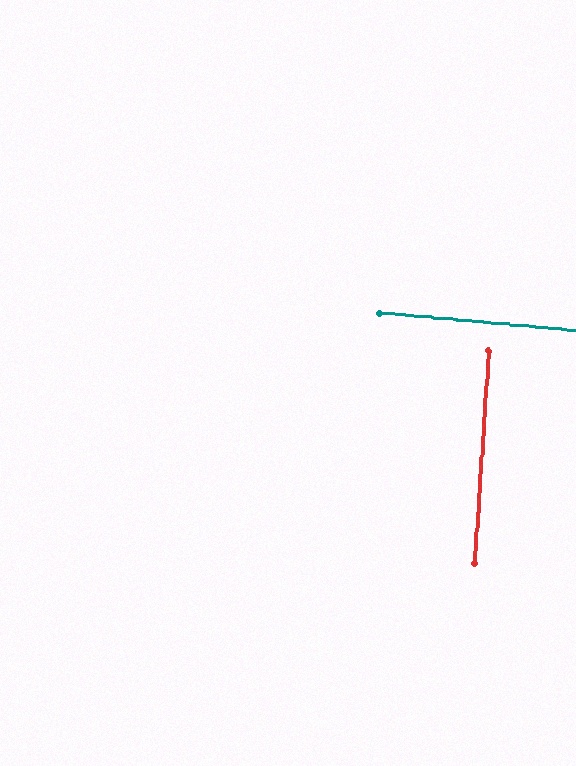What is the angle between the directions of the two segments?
Approximately 89 degrees.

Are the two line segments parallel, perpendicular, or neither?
Perpendicular — they meet at approximately 89°.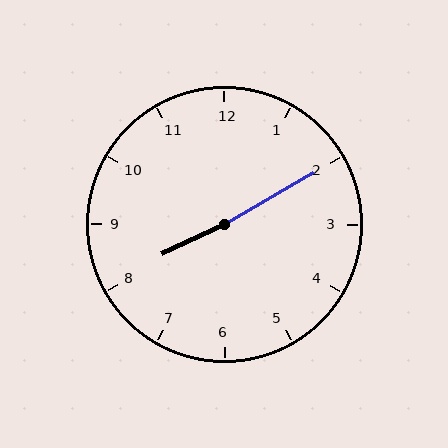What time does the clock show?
8:10.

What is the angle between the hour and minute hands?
Approximately 175 degrees.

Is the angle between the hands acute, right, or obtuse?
It is obtuse.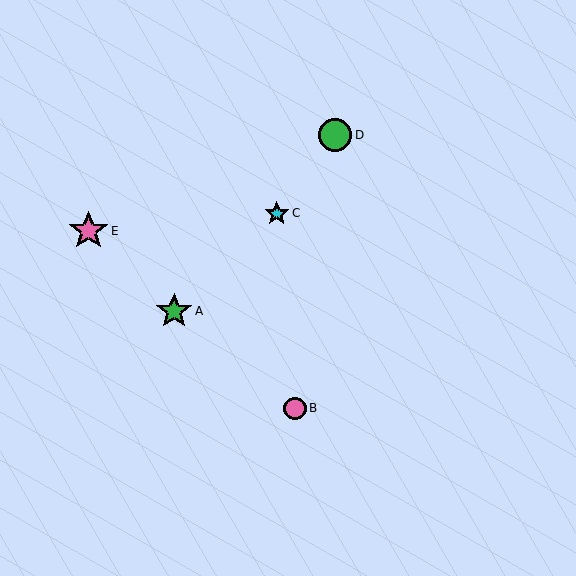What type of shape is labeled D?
Shape D is a green circle.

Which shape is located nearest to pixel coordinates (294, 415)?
The pink circle (labeled B) at (295, 408) is nearest to that location.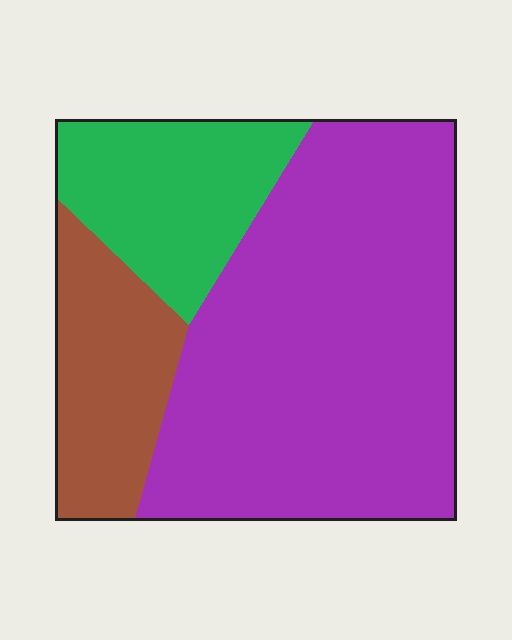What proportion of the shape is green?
Green covers 20% of the shape.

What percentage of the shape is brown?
Brown takes up about one sixth (1/6) of the shape.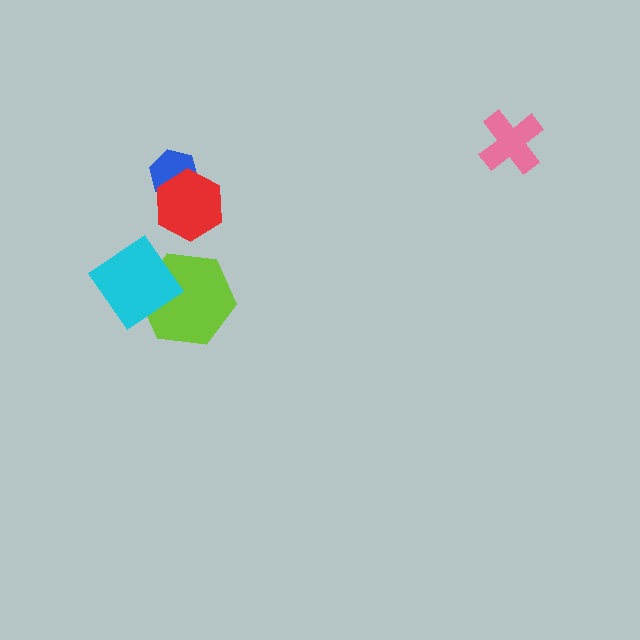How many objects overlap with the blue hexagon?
1 object overlaps with the blue hexagon.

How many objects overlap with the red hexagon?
1 object overlaps with the red hexagon.